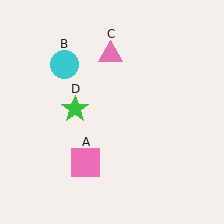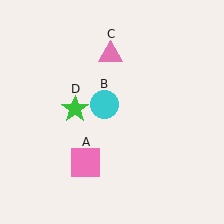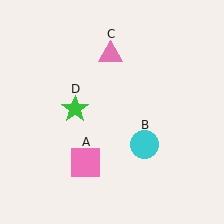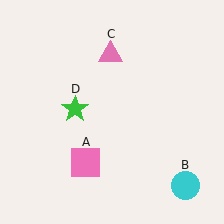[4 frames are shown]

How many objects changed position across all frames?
1 object changed position: cyan circle (object B).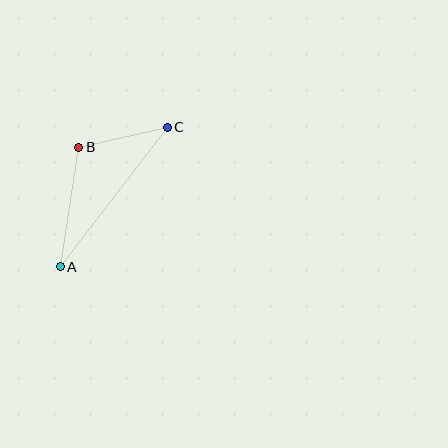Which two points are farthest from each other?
Points A and C are farthest from each other.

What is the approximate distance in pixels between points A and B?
The distance between A and B is approximately 121 pixels.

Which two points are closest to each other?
Points B and C are closest to each other.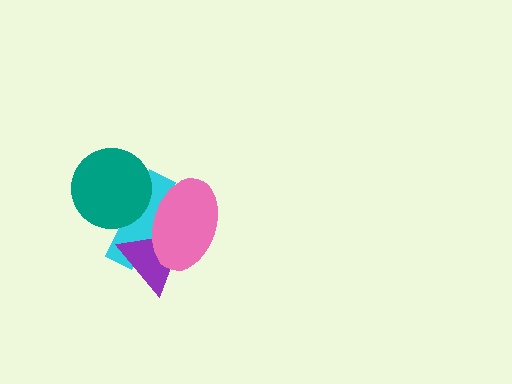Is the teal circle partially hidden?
No, no other shape covers it.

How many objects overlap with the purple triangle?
2 objects overlap with the purple triangle.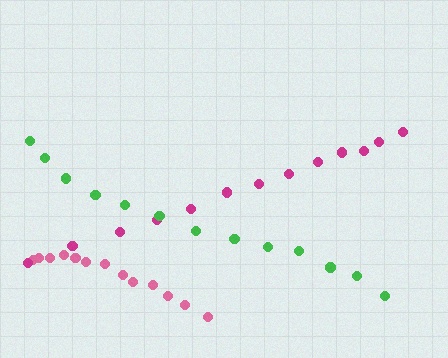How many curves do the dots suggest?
There are 3 distinct paths.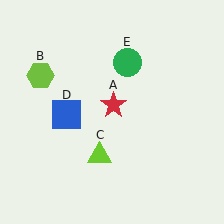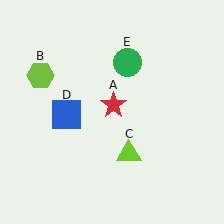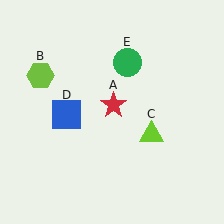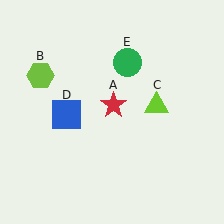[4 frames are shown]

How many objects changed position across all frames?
1 object changed position: lime triangle (object C).